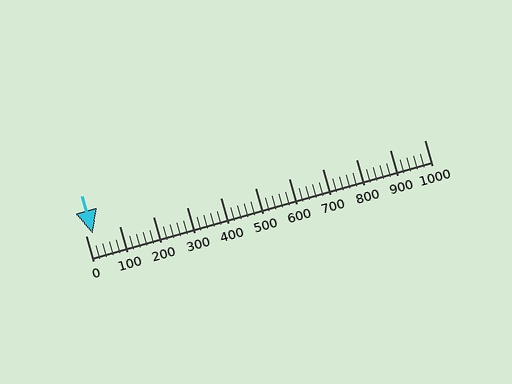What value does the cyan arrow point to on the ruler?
The cyan arrow points to approximately 20.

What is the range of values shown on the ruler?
The ruler shows values from 0 to 1000.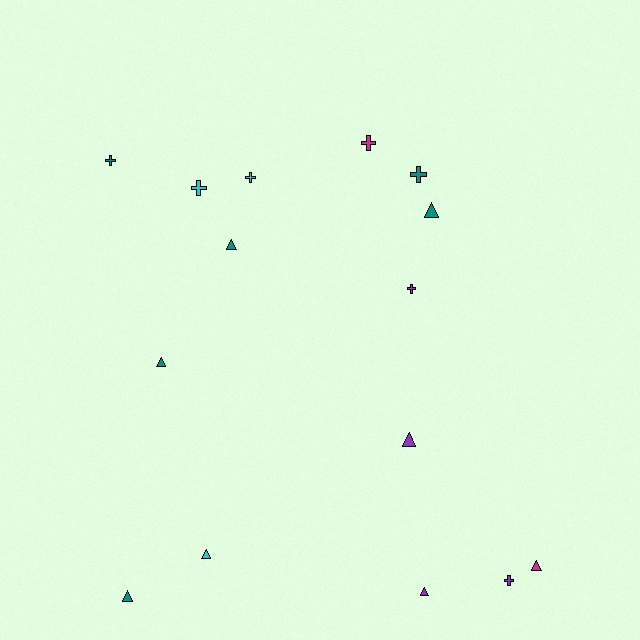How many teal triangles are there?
There are 4 teal triangles.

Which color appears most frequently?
Teal, with 6 objects.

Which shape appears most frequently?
Triangle, with 8 objects.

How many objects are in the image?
There are 15 objects.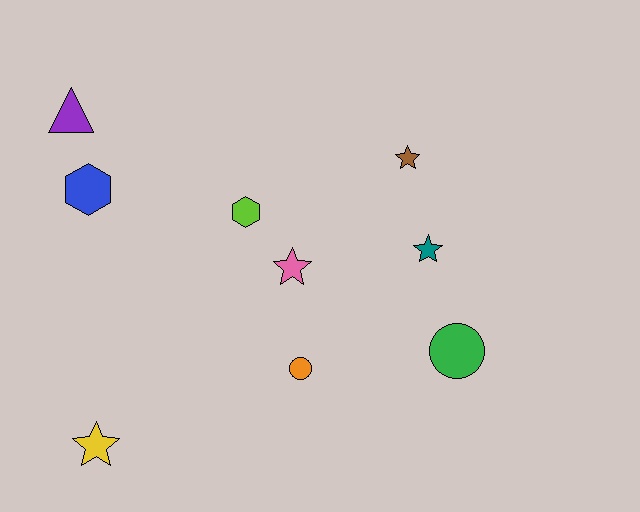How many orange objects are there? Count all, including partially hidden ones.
There is 1 orange object.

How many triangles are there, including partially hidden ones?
There is 1 triangle.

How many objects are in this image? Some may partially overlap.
There are 9 objects.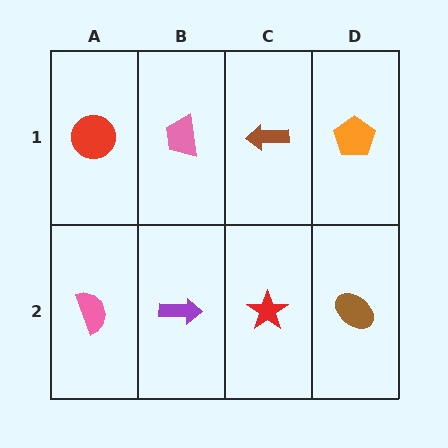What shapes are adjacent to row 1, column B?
A purple arrow (row 2, column B), a red circle (row 1, column A), a brown arrow (row 1, column C).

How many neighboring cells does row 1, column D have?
2.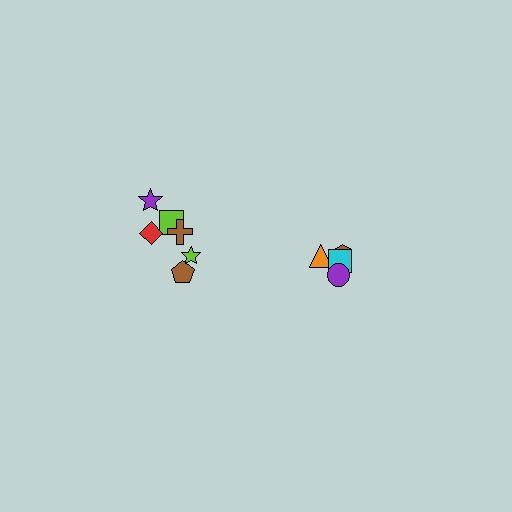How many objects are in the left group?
There are 6 objects.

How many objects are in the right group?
There are 4 objects.